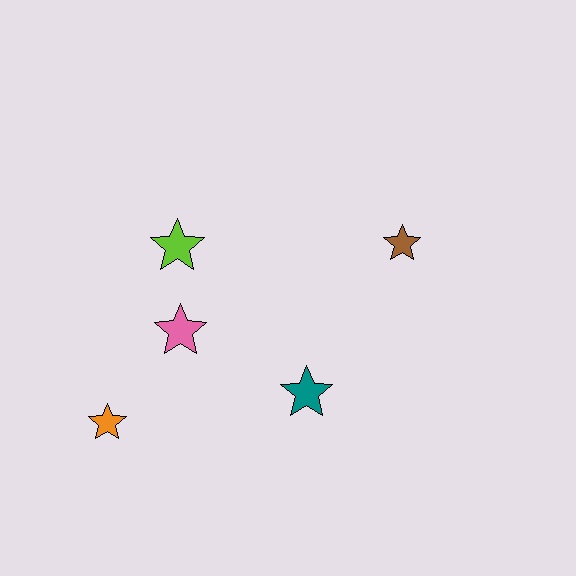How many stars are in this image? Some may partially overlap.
There are 5 stars.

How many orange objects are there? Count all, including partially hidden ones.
There is 1 orange object.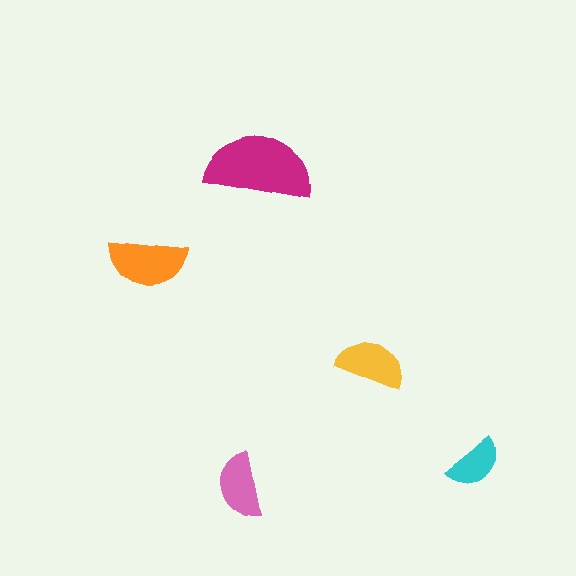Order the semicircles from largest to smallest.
the magenta one, the orange one, the yellow one, the pink one, the cyan one.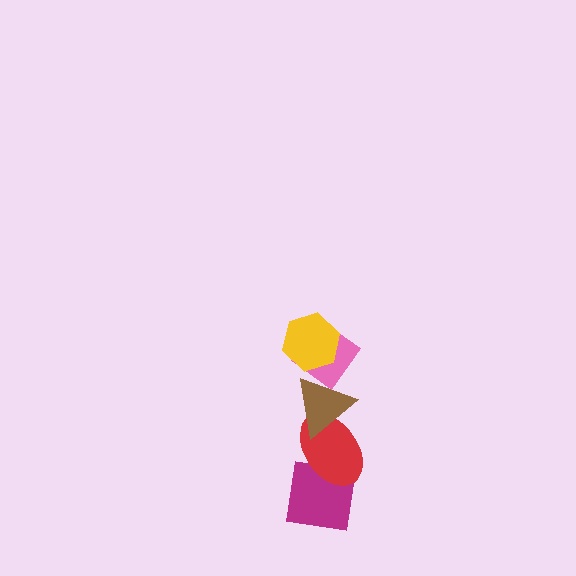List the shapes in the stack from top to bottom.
From top to bottom: the yellow hexagon, the pink diamond, the brown triangle, the red ellipse, the magenta square.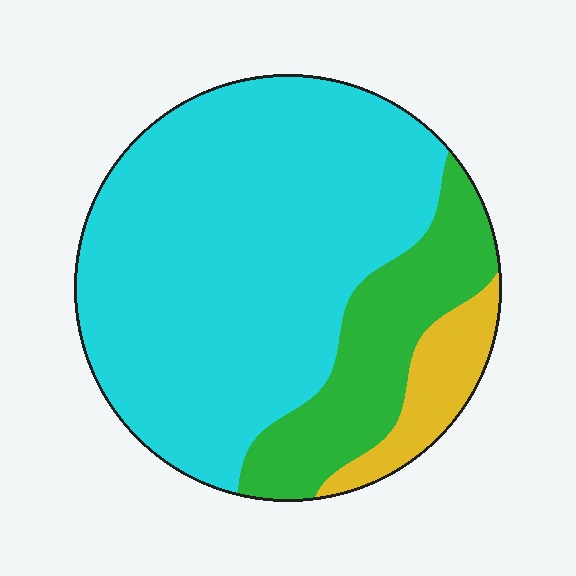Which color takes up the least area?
Yellow, at roughly 10%.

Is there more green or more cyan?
Cyan.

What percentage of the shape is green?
Green takes up about one fifth (1/5) of the shape.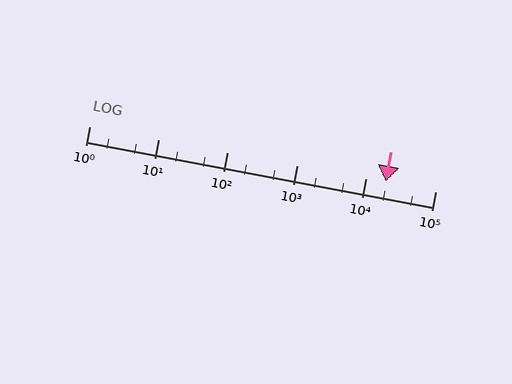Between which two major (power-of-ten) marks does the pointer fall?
The pointer is between 10000 and 100000.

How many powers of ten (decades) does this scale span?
The scale spans 5 decades, from 1 to 100000.